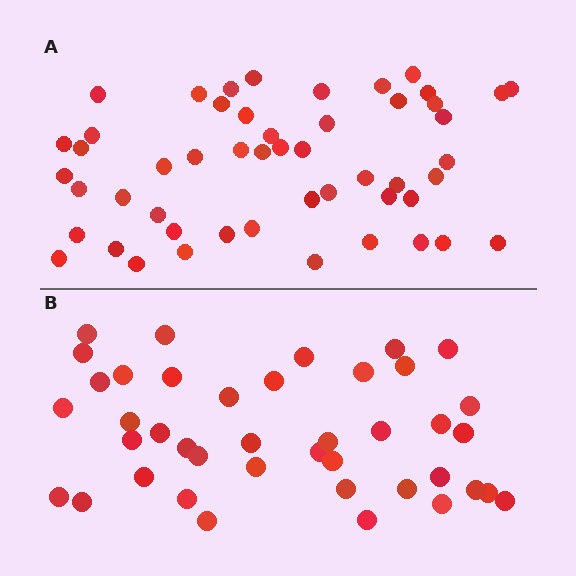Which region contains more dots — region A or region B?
Region A (the top region) has more dots.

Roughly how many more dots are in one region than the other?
Region A has roughly 10 or so more dots than region B.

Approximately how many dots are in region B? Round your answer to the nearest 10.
About 40 dots. (The exact count is 41, which rounds to 40.)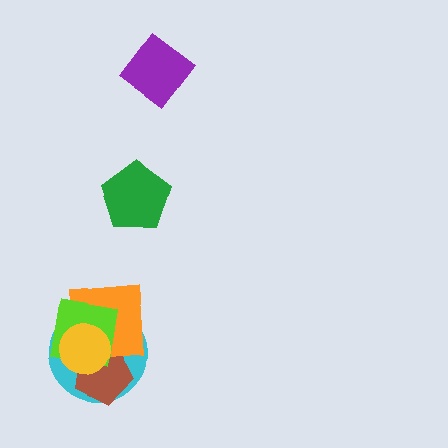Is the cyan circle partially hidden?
Yes, it is partially covered by another shape.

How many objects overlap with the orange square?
4 objects overlap with the orange square.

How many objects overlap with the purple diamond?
0 objects overlap with the purple diamond.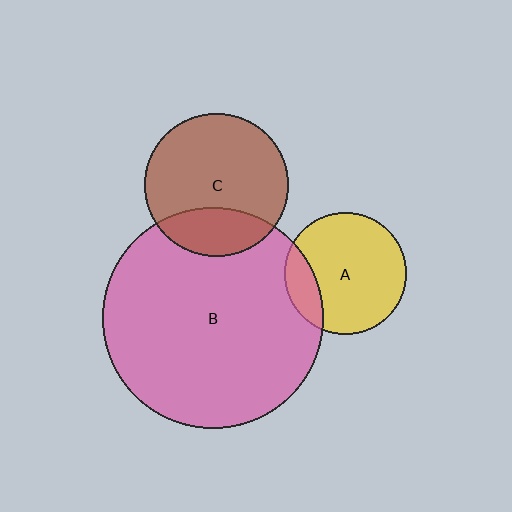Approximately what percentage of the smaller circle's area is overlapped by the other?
Approximately 25%.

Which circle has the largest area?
Circle B (pink).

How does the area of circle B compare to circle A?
Approximately 3.3 times.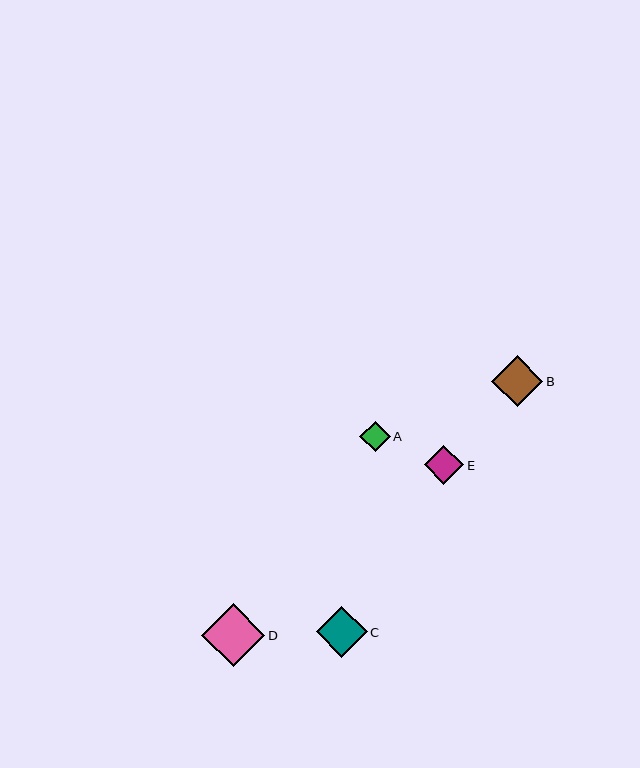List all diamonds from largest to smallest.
From largest to smallest: D, C, B, E, A.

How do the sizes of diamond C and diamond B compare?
Diamond C and diamond B are approximately the same size.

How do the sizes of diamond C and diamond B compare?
Diamond C and diamond B are approximately the same size.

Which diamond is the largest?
Diamond D is the largest with a size of approximately 63 pixels.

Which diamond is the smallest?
Diamond A is the smallest with a size of approximately 31 pixels.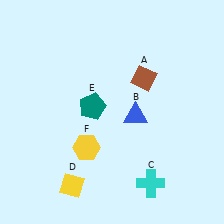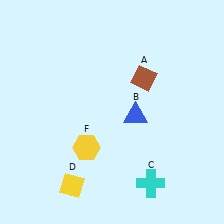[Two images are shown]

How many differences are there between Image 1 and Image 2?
There is 1 difference between the two images.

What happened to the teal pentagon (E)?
The teal pentagon (E) was removed in Image 2. It was in the top-left area of Image 1.